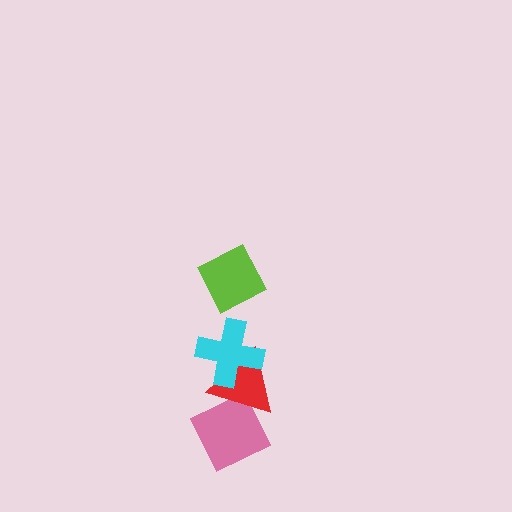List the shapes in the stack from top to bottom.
From top to bottom: the lime diamond, the cyan cross, the red triangle, the pink diamond.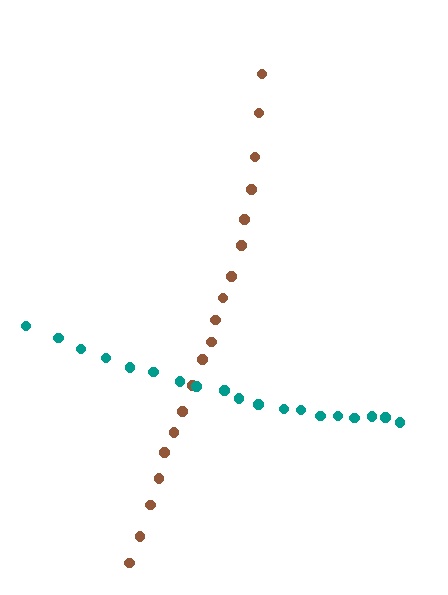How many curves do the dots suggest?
There are 2 distinct paths.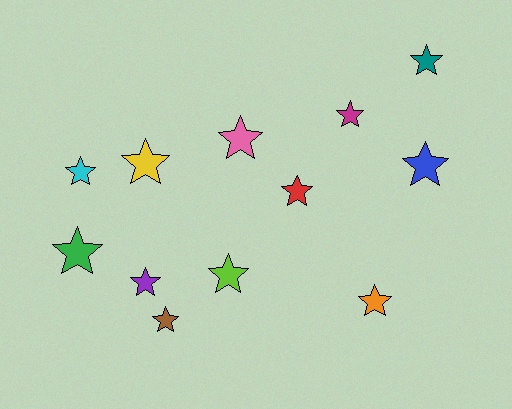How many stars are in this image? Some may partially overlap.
There are 12 stars.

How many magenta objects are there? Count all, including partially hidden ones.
There is 1 magenta object.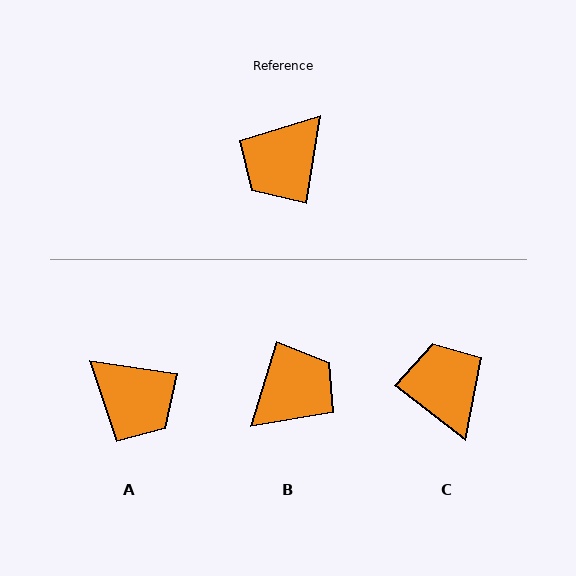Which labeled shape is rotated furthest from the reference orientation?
B, about 172 degrees away.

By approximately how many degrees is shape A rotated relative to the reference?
Approximately 91 degrees counter-clockwise.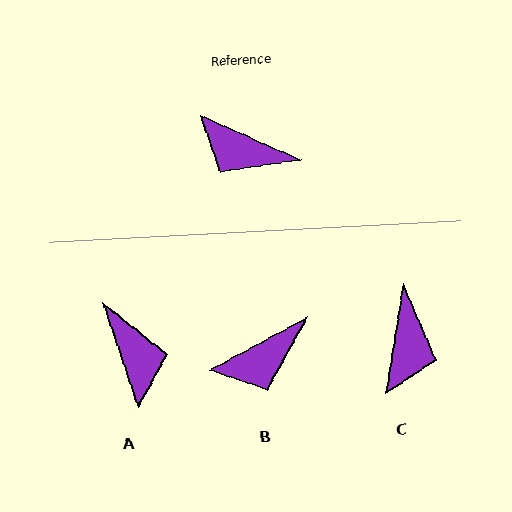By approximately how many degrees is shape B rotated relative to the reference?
Approximately 52 degrees counter-clockwise.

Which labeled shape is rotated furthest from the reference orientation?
A, about 133 degrees away.